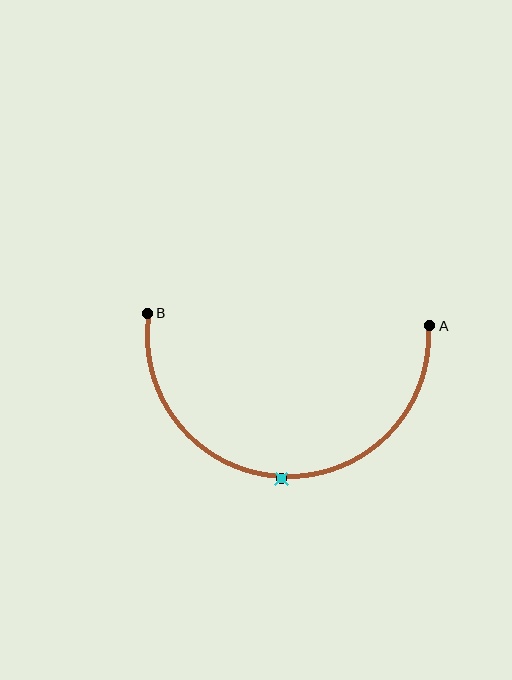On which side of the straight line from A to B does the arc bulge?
The arc bulges below the straight line connecting A and B.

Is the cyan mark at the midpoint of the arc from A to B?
Yes. The cyan mark lies on the arc at equal arc-length from both A and B — it is the arc midpoint.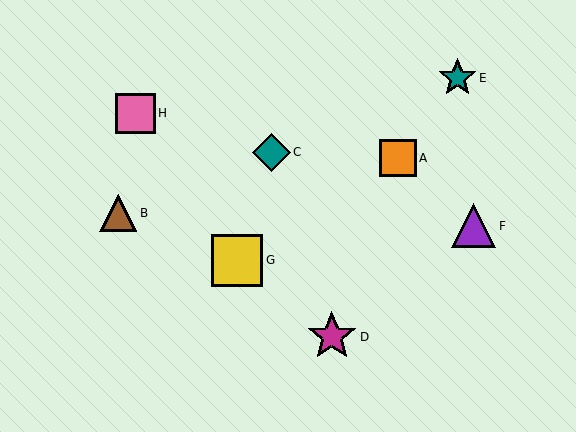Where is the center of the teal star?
The center of the teal star is at (457, 78).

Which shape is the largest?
The yellow square (labeled G) is the largest.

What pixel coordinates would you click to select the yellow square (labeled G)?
Click at (237, 260) to select the yellow square G.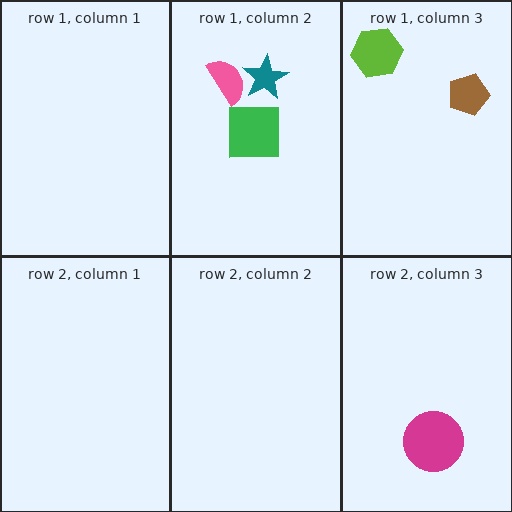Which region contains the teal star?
The row 1, column 2 region.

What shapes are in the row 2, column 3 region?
The magenta circle.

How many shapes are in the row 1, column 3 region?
2.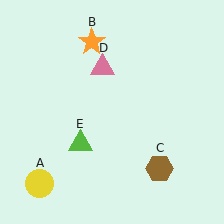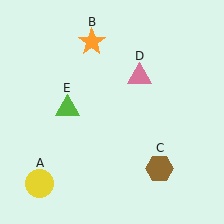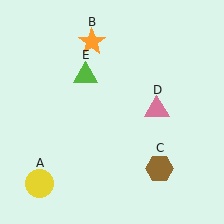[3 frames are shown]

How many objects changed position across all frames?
2 objects changed position: pink triangle (object D), lime triangle (object E).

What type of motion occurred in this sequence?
The pink triangle (object D), lime triangle (object E) rotated clockwise around the center of the scene.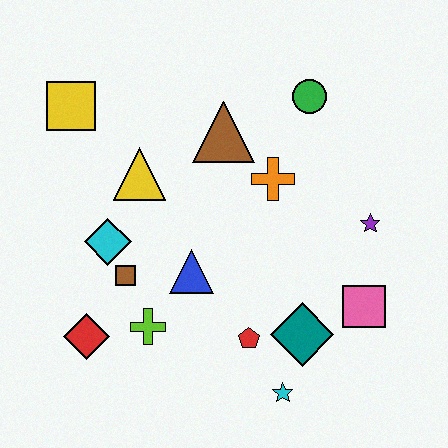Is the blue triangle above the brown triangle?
No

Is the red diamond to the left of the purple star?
Yes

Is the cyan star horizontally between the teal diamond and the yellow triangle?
Yes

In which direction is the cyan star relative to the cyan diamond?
The cyan star is to the right of the cyan diamond.